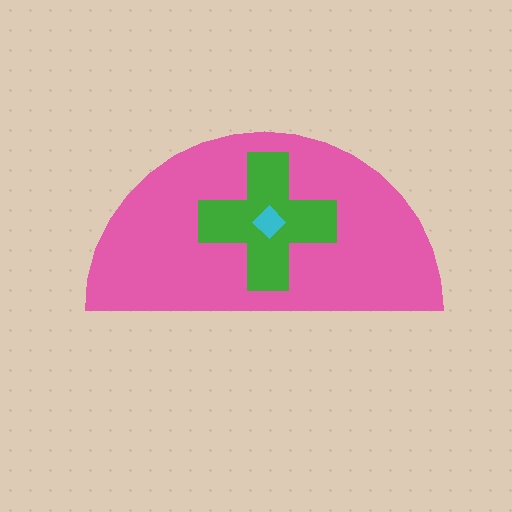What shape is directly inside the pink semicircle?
The green cross.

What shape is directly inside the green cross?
The cyan diamond.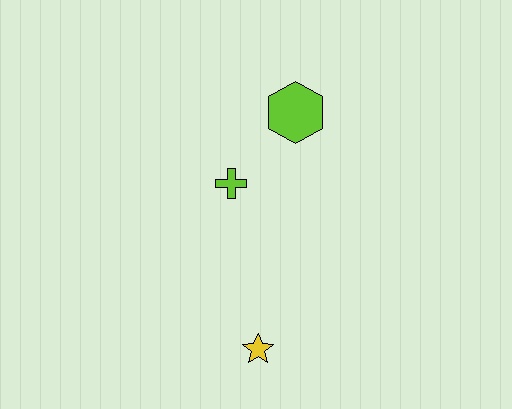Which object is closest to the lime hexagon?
The lime cross is closest to the lime hexagon.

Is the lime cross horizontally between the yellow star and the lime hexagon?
No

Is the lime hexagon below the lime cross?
No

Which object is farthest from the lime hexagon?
The yellow star is farthest from the lime hexagon.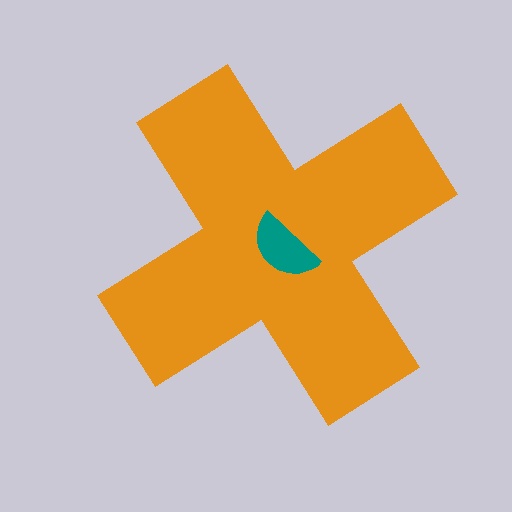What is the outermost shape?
The orange cross.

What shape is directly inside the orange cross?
The teal semicircle.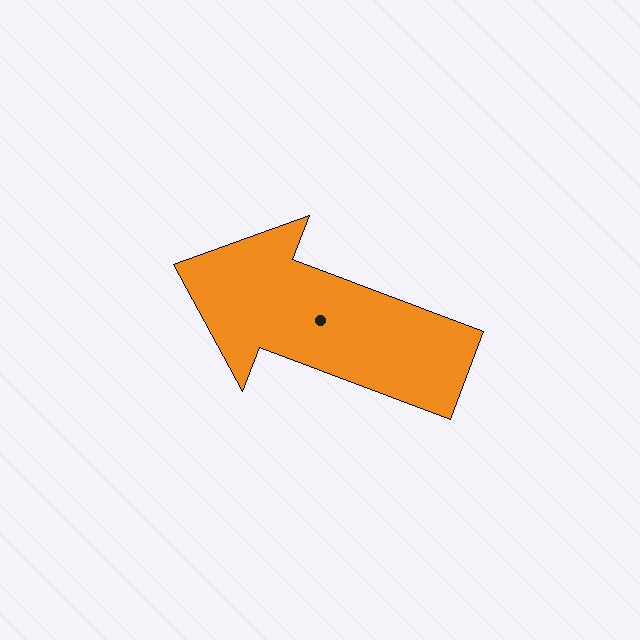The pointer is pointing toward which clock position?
Roughly 10 o'clock.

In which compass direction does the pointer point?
West.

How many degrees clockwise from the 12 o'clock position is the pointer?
Approximately 291 degrees.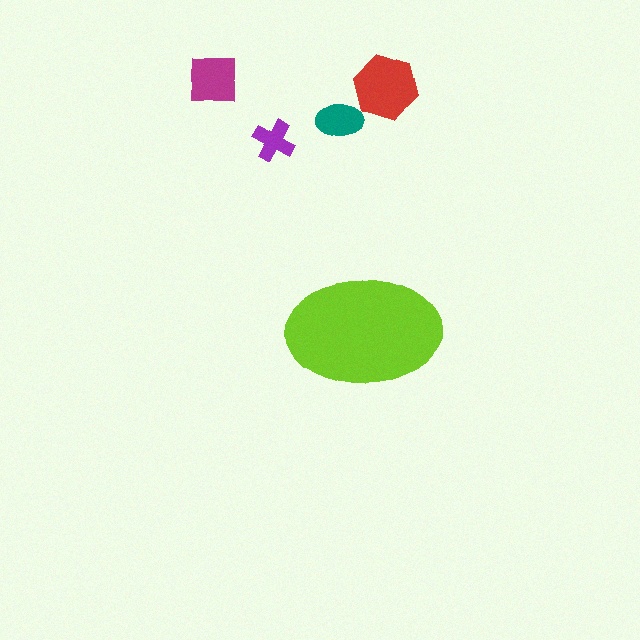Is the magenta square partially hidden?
No, the magenta square is fully visible.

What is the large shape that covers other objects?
A lime ellipse.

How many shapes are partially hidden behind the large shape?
0 shapes are partially hidden.